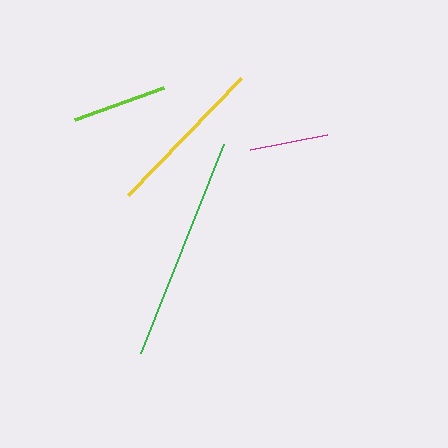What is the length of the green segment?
The green segment is approximately 225 pixels long.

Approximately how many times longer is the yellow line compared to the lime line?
The yellow line is approximately 1.7 times the length of the lime line.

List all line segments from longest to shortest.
From longest to shortest: green, yellow, lime, magenta.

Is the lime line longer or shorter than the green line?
The green line is longer than the lime line.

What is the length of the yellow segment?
The yellow segment is approximately 163 pixels long.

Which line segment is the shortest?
The magenta line is the shortest at approximately 79 pixels.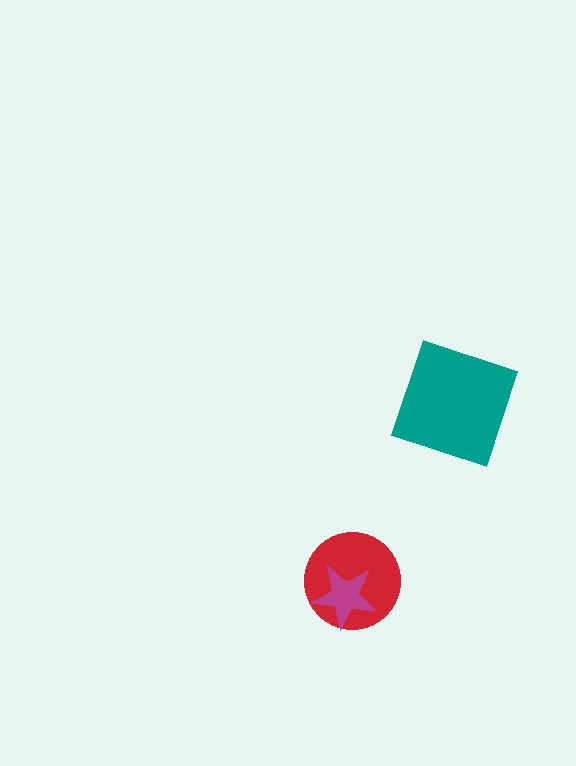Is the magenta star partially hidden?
No, no other shape covers it.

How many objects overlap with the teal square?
0 objects overlap with the teal square.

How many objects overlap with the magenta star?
1 object overlaps with the magenta star.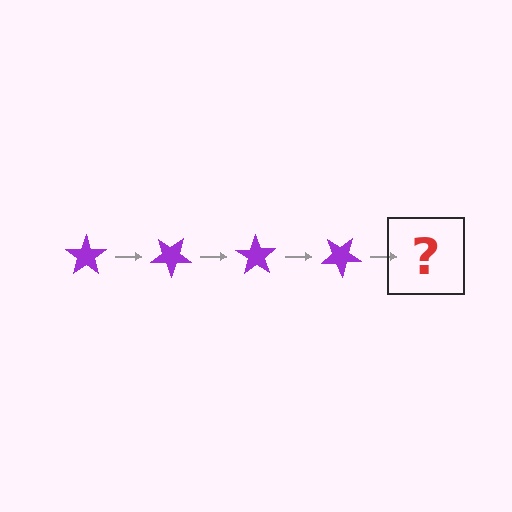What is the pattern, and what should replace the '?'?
The pattern is that the star rotates 35 degrees each step. The '?' should be a purple star rotated 140 degrees.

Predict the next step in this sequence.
The next step is a purple star rotated 140 degrees.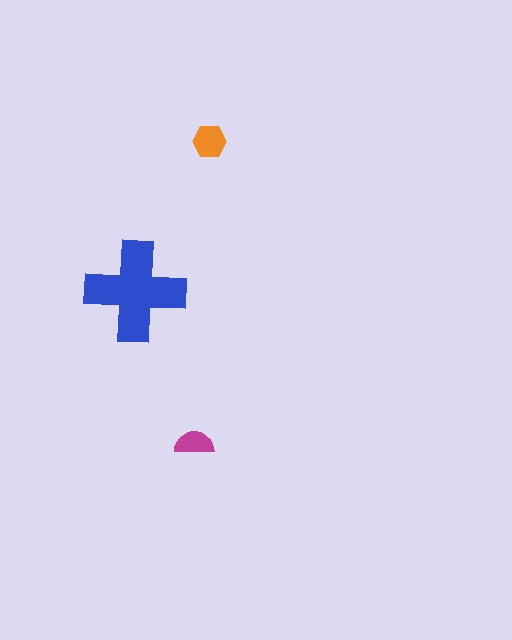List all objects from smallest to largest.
The magenta semicircle, the orange hexagon, the blue cross.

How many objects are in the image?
There are 3 objects in the image.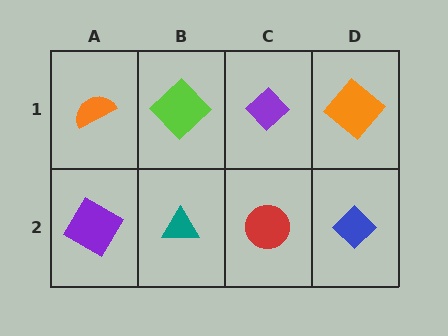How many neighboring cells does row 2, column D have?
2.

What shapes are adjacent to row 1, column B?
A teal triangle (row 2, column B), an orange semicircle (row 1, column A), a purple diamond (row 1, column C).